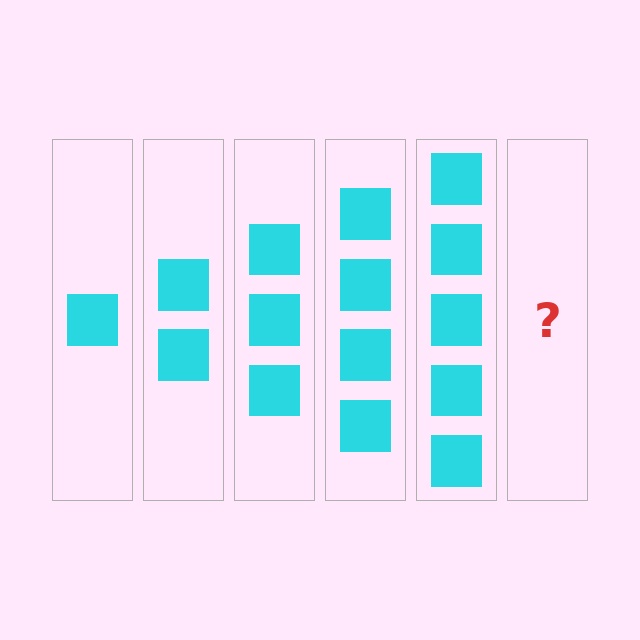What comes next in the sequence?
The next element should be 6 squares.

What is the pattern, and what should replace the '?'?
The pattern is that each step adds one more square. The '?' should be 6 squares.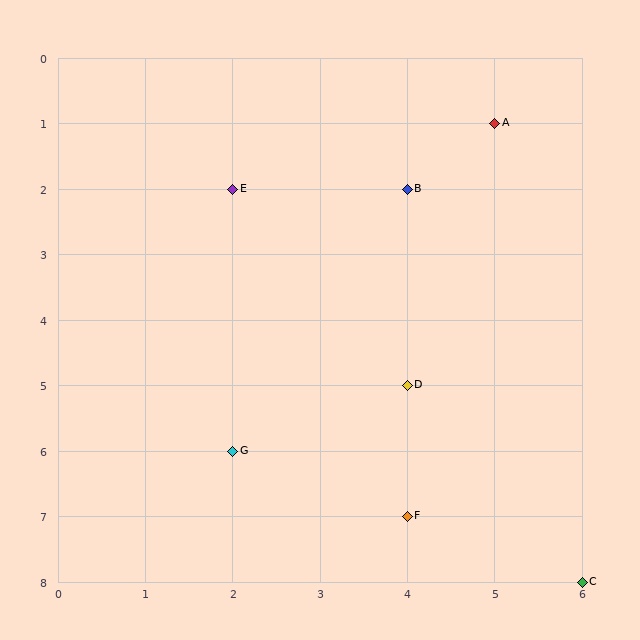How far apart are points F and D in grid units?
Points F and D are 2 rows apart.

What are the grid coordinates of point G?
Point G is at grid coordinates (2, 6).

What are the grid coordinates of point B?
Point B is at grid coordinates (4, 2).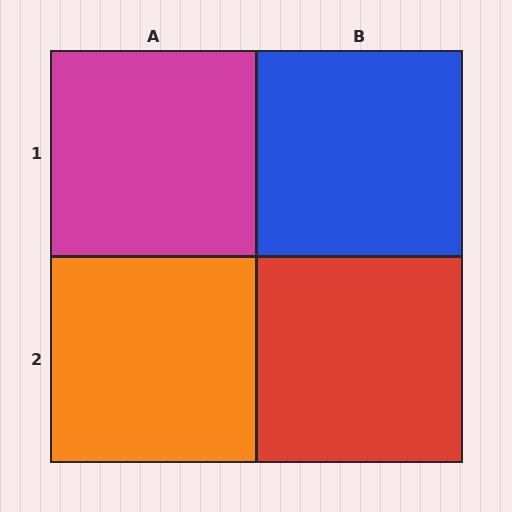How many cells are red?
1 cell is red.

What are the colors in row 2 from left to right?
Orange, red.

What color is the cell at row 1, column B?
Blue.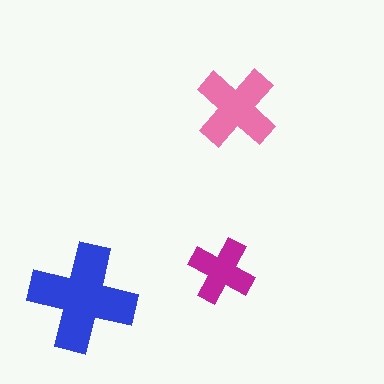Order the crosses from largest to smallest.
the blue one, the pink one, the magenta one.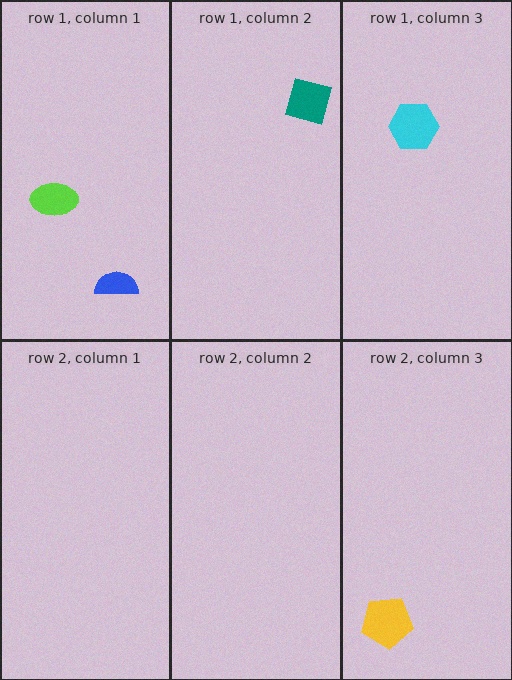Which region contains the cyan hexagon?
The row 1, column 3 region.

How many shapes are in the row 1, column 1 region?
2.